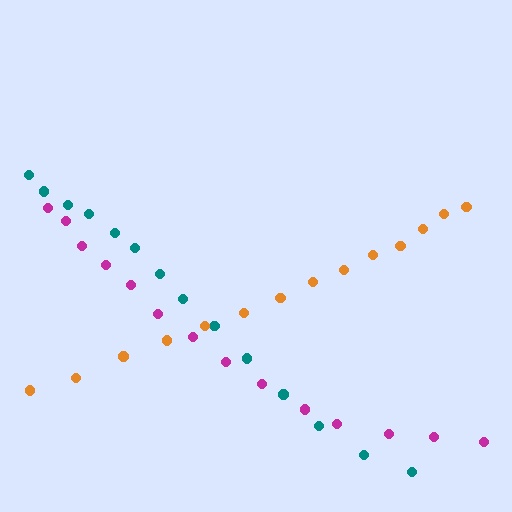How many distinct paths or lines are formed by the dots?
There are 3 distinct paths.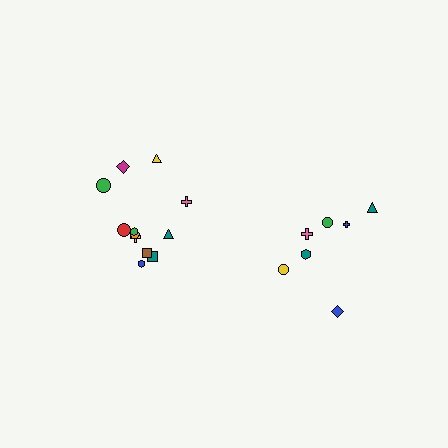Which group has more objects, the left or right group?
The left group.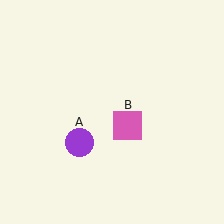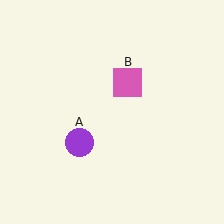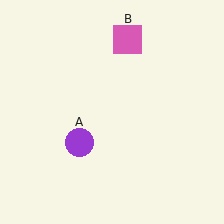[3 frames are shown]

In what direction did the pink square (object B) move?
The pink square (object B) moved up.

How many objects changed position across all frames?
1 object changed position: pink square (object B).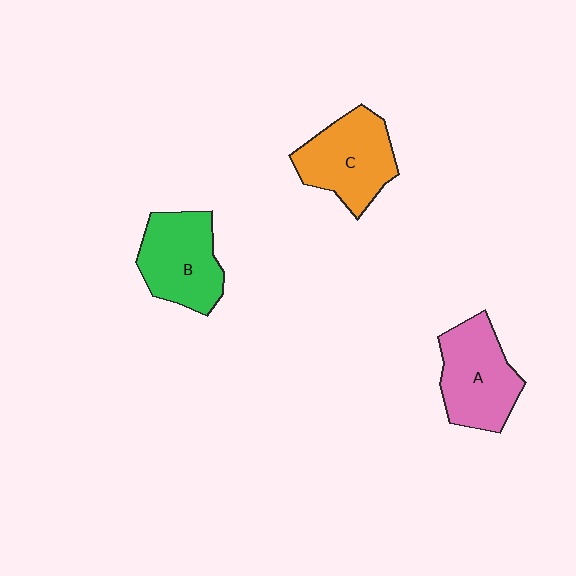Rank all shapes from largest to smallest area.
From largest to smallest: A (pink), C (orange), B (green).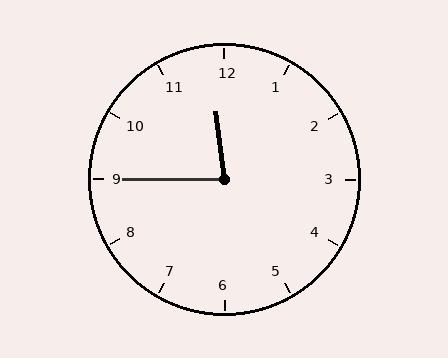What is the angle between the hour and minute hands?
Approximately 82 degrees.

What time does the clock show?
11:45.